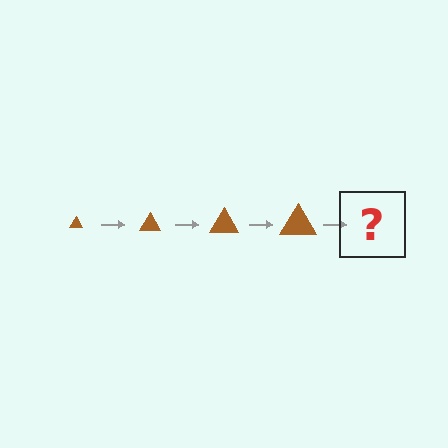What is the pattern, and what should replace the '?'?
The pattern is that the triangle gets progressively larger each step. The '?' should be a brown triangle, larger than the previous one.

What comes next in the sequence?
The next element should be a brown triangle, larger than the previous one.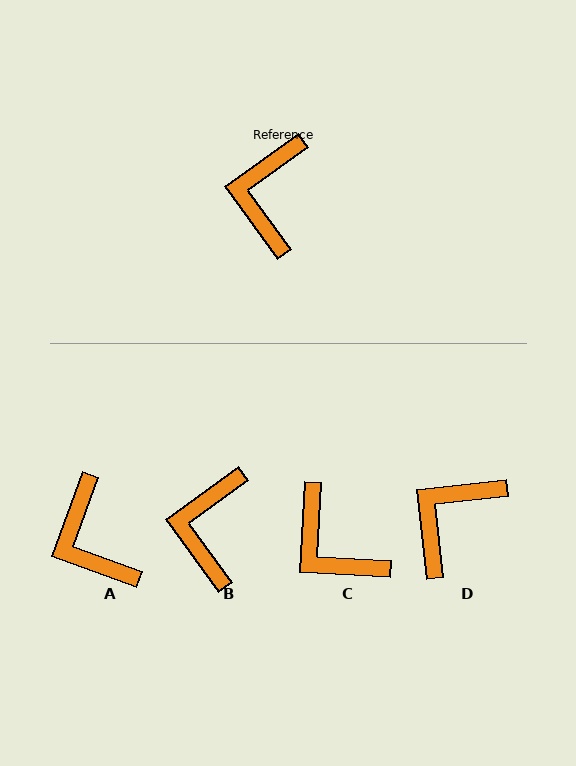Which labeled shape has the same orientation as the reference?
B.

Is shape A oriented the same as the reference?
No, it is off by about 34 degrees.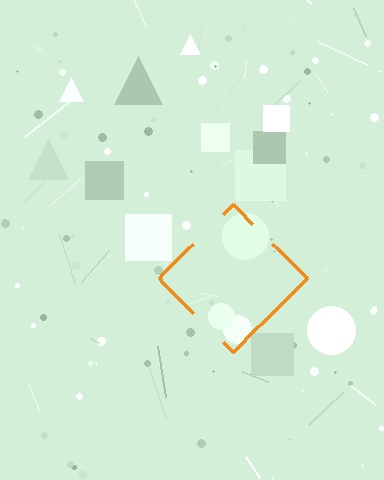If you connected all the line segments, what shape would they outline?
They would outline a diamond.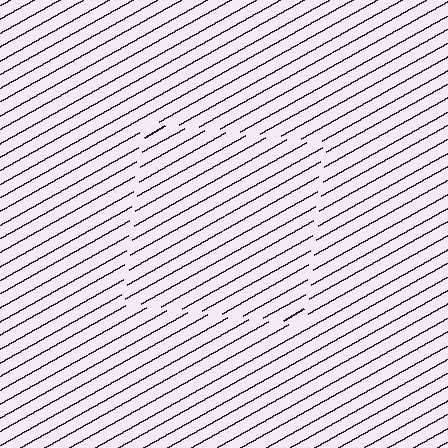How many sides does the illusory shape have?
4 sides — the line-ends trace a square.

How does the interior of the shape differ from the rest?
The interior of the shape contains the same grating, shifted by half a period — the contour is defined by the phase discontinuity where line-ends from the inner and outer gratings abut.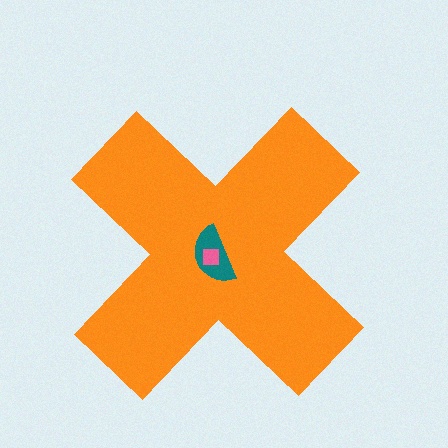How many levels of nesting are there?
3.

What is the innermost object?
The pink square.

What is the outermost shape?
The orange cross.